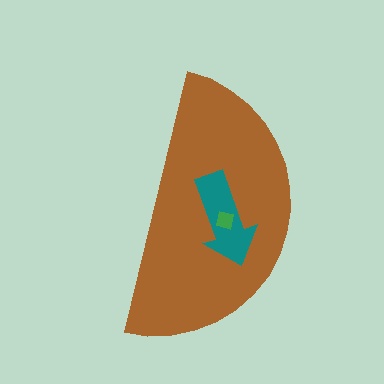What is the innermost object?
The green square.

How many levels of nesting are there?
3.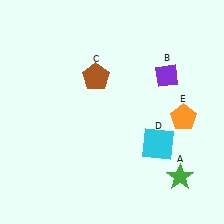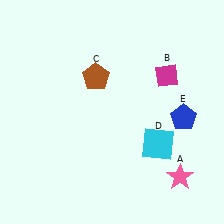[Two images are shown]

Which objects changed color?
A changed from green to pink. B changed from purple to magenta. E changed from orange to blue.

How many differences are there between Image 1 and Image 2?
There are 3 differences between the two images.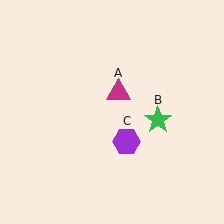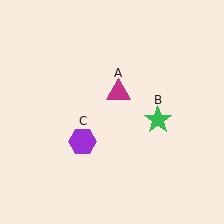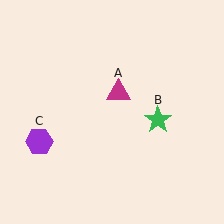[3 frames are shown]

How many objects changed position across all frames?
1 object changed position: purple hexagon (object C).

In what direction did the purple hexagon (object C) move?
The purple hexagon (object C) moved left.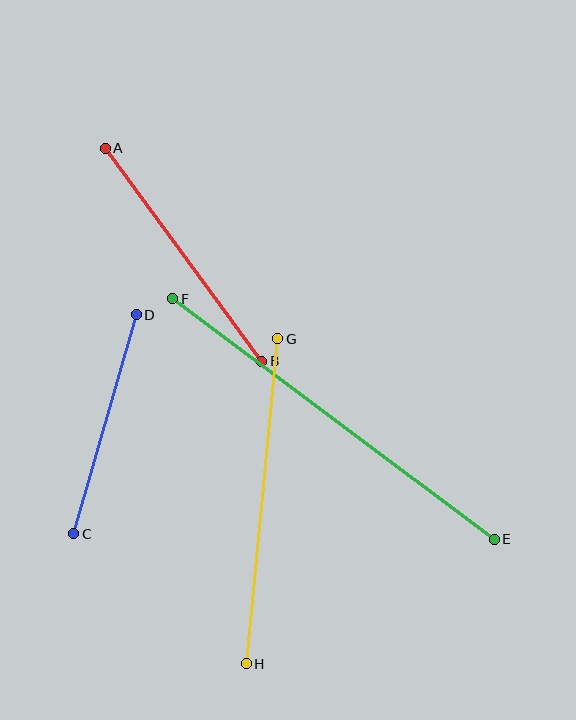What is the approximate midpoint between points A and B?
The midpoint is at approximately (184, 255) pixels.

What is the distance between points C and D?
The distance is approximately 227 pixels.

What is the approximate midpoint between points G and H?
The midpoint is at approximately (262, 501) pixels.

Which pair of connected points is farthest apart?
Points E and F are farthest apart.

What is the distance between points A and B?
The distance is approximately 264 pixels.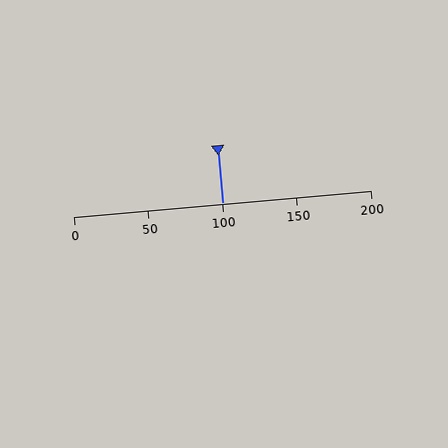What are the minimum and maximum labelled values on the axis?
The axis runs from 0 to 200.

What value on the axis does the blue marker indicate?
The marker indicates approximately 100.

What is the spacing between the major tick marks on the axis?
The major ticks are spaced 50 apart.